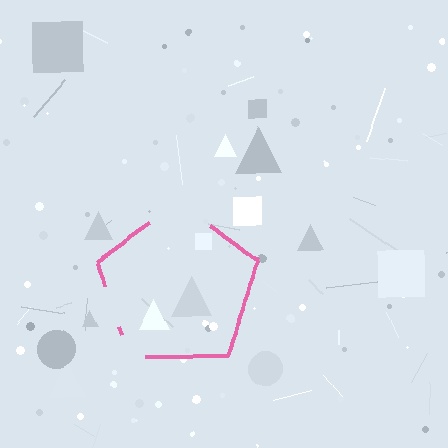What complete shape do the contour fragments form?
The contour fragments form a pentagon.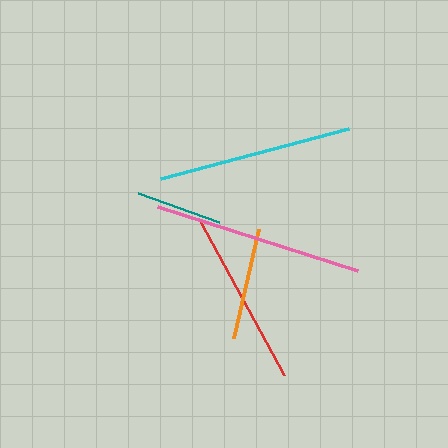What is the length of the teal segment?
The teal segment is approximately 86 pixels long.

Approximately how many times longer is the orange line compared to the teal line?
The orange line is approximately 1.3 times the length of the teal line.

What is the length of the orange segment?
The orange segment is approximately 112 pixels long.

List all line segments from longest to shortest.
From longest to shortest: pink, cyan, red, orange, teal.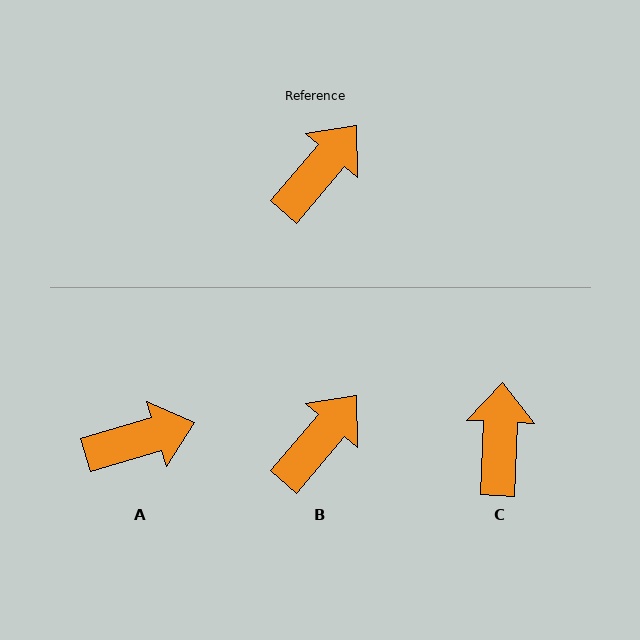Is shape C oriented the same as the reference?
No, it is off by about 38 degrees.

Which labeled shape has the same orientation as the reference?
B.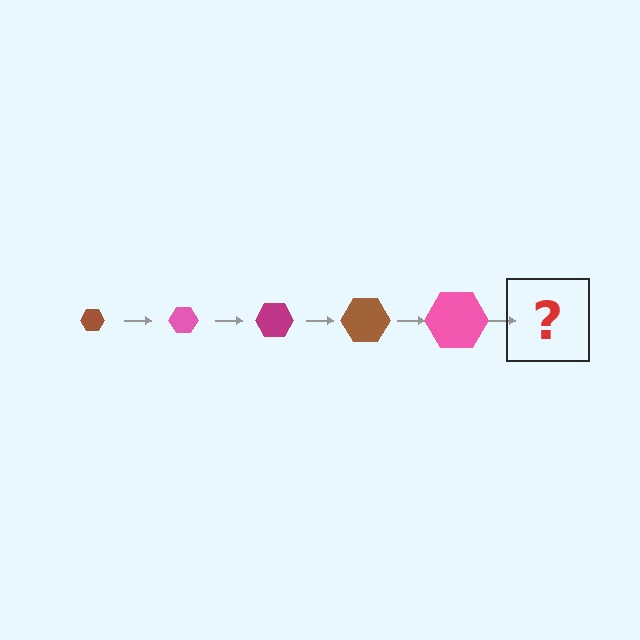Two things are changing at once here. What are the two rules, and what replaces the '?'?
The two rules are that the hexagon grows larger each step and the color cycles through brown, pink, and magenta. The '?' should be a magenta hexagon, larger than the previous one.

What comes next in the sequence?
The next element should be a magenta hexagon, larger than the previous one.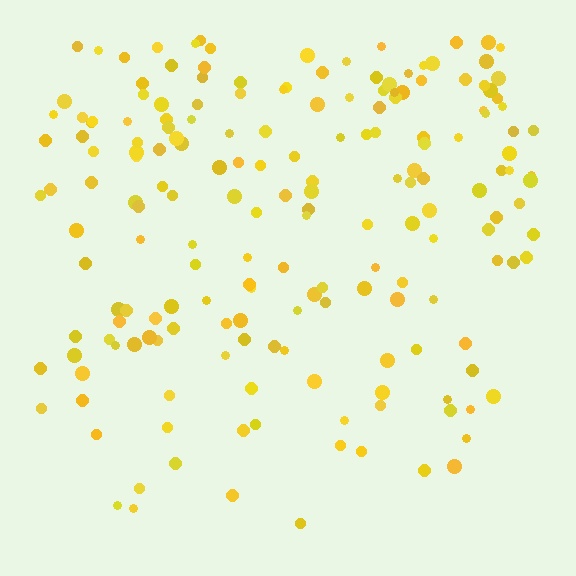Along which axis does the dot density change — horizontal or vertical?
Vertical.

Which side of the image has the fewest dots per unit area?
The bottom.